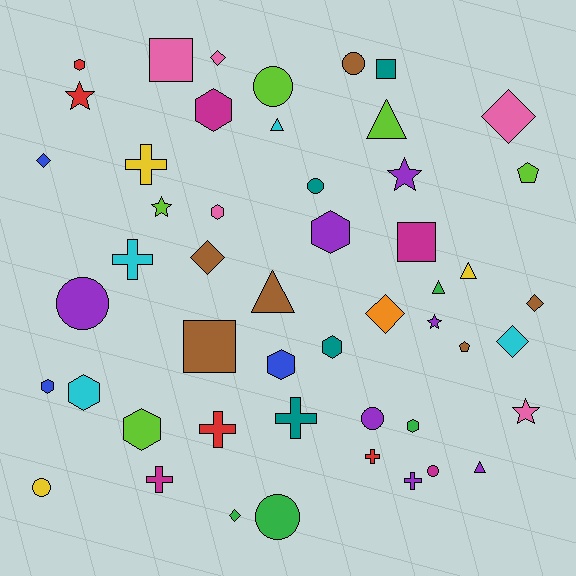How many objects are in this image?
There are 50 objects.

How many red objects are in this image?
There are 4 red objects.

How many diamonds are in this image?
There are 8 diamonds.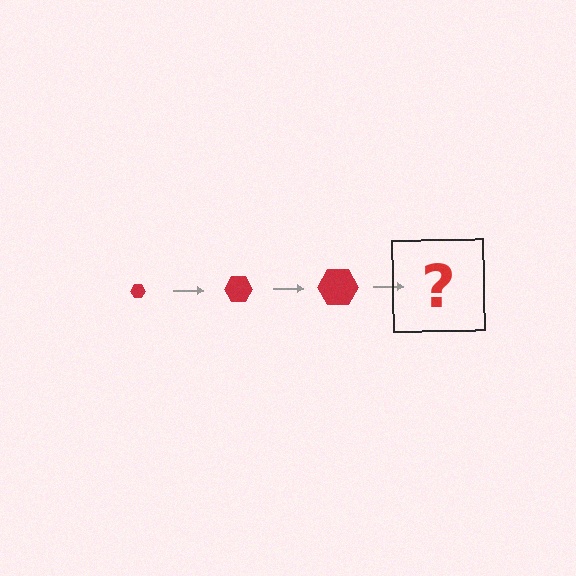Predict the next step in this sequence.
The next step is a red hexagon, larger than the previous one.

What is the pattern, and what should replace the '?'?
The pattern is that the hexagon gets progressively larger each step. The '?' should be a red hexagon, larger than the previous one.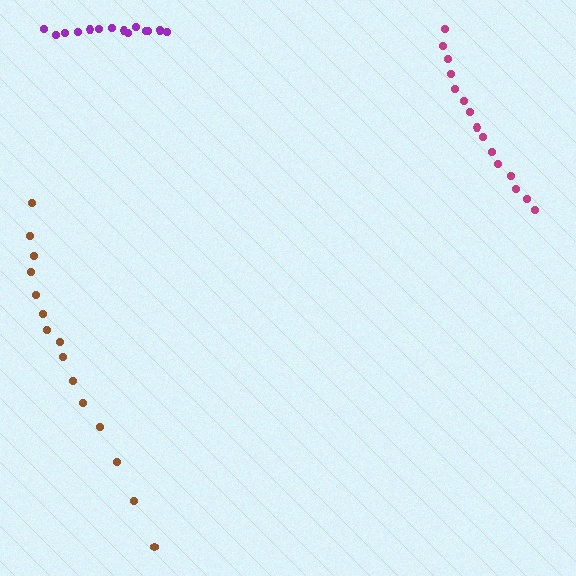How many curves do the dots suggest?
There are 3 distinct paths.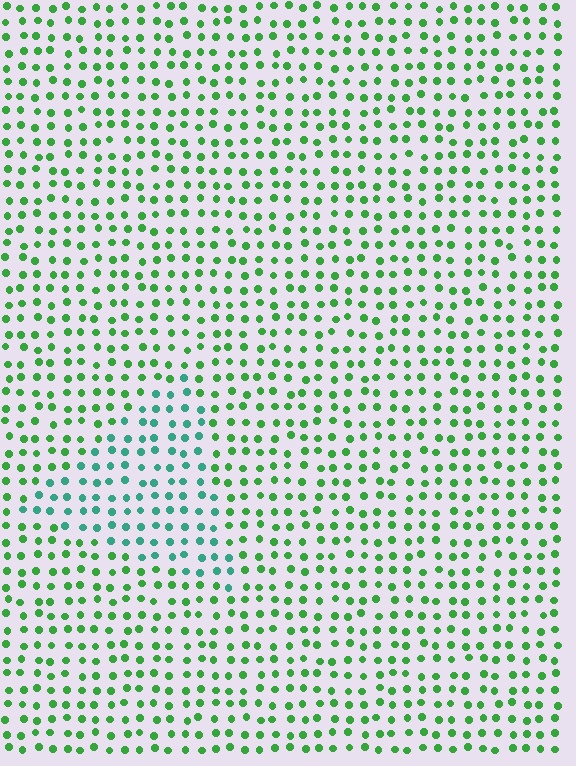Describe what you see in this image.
The image is filled with small green elements in a uniform arrangement. A triangle-shaped region is visible where the elements are tinted to a slightly different hue, forming a subtle color boundary.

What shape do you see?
I see a triangle.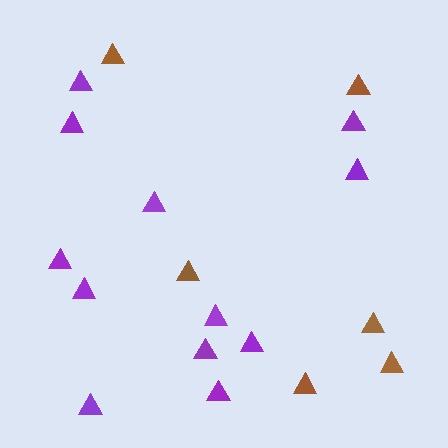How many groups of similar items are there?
There are 2 groups: one group of purple triangles (12) and one group of brown triangles (6).